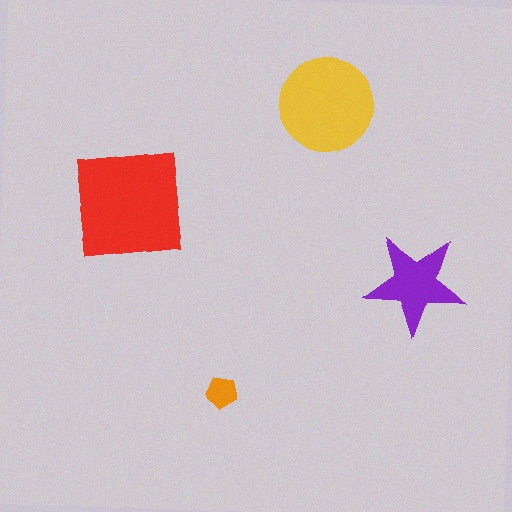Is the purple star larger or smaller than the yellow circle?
Smaller.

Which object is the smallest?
The orange pentagon.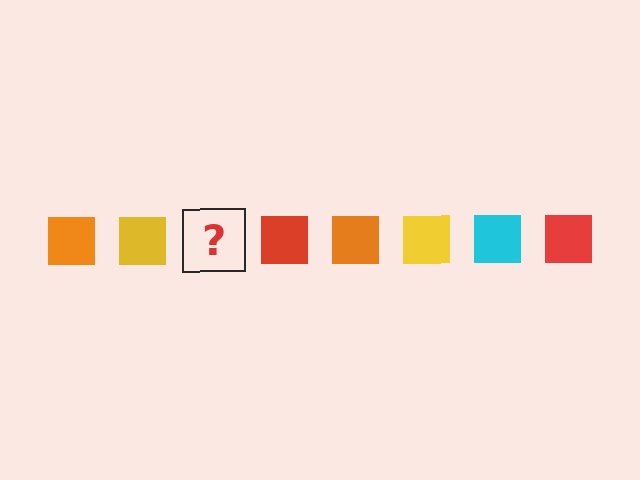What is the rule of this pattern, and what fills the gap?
The rule is that the pattern cycles through orange, yellow, cyan, red squares. The gap should be filled with a cyan square.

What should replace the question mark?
The question mark should be replaced with a cyan square.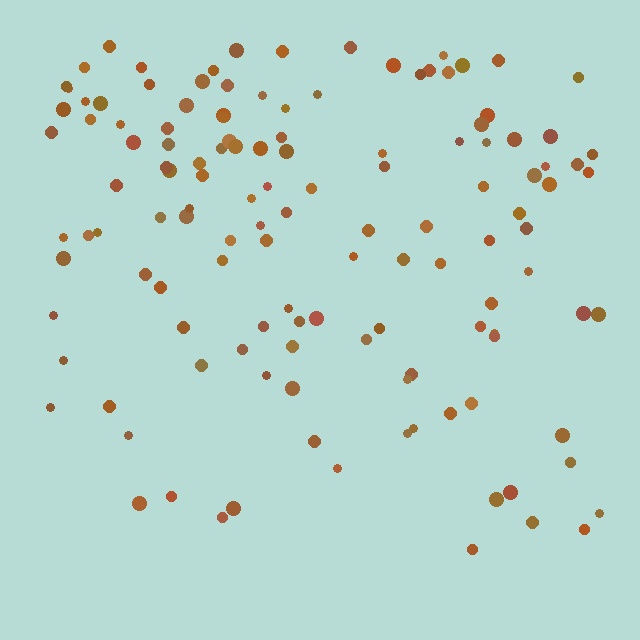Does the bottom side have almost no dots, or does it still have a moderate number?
Still a moderate number, just noticeably fewer than the top.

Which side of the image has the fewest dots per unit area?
The bottom.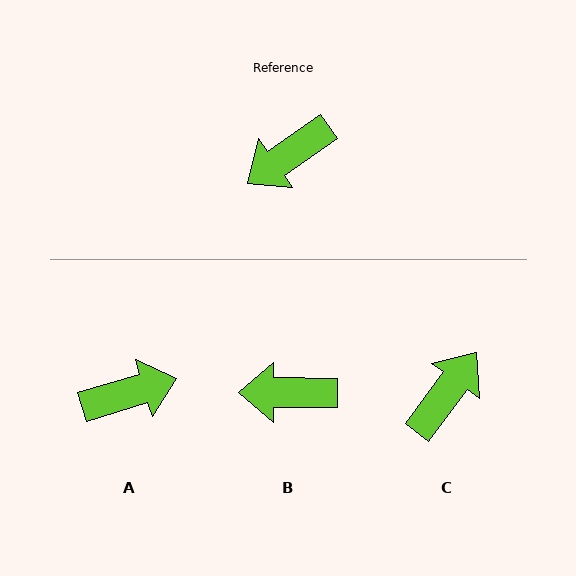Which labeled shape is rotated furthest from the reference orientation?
A, about 162 degrees away.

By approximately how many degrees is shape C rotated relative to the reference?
Approximately 162 degrees clockwise.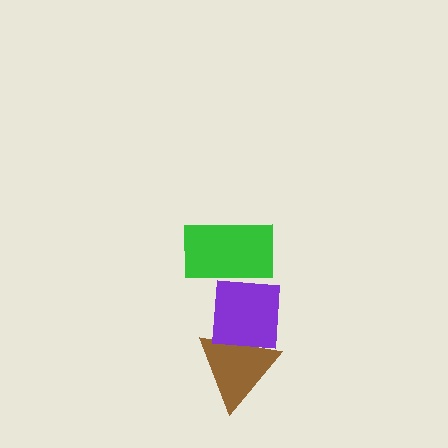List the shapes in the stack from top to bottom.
From top to bottom: the green rectangle, the purple square, the brown triangle.